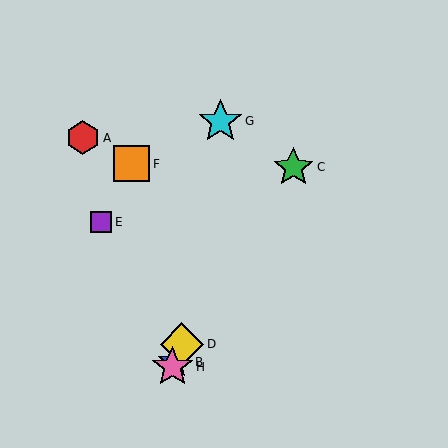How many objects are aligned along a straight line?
3 objects (B, D, H) are aligned along a straight line.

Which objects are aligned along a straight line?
Objects B, D, H are aligned along a straight line.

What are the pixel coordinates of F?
Object F is at (132, 164).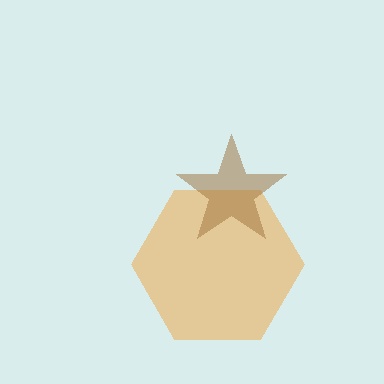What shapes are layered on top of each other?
The layered shapes are: an orange hexagon, a brown star.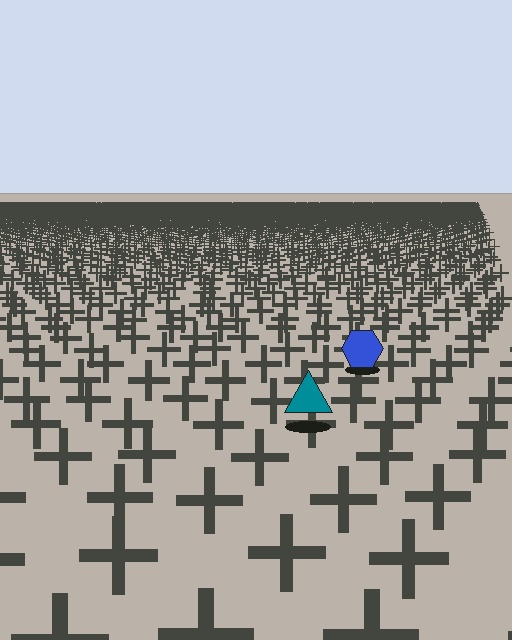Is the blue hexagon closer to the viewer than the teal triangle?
No. The teal triangle is closer — you can tell from the texture gradient: the ground texture is coarser near it.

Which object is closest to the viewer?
The teal triangle is closest. The texture marks near it are larger and more spread out.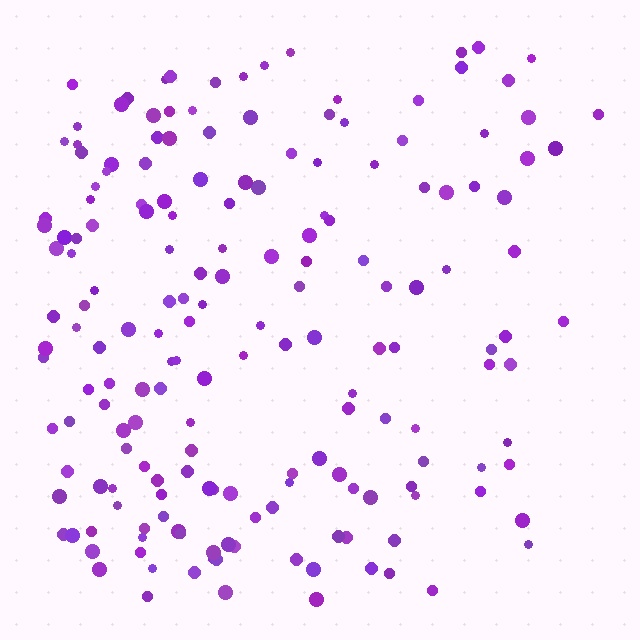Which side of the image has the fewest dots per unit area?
The right.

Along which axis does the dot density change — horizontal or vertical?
Horizontal.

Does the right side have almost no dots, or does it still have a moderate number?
Still a moderate number, just noticeably fewer than the left.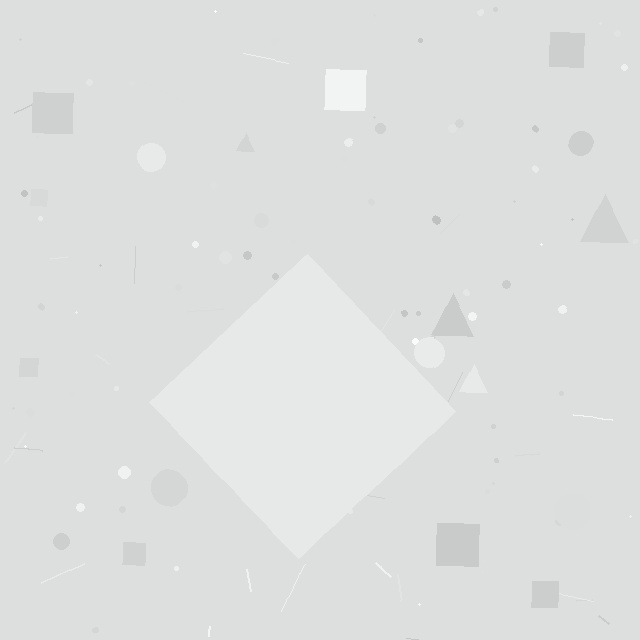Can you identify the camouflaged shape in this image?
The camouflaged shape is a diamond.